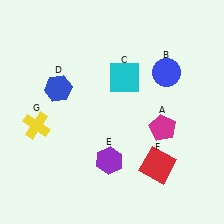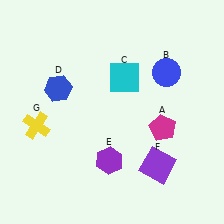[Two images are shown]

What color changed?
The square (F) changed from red in Image 1 to purple in Image 2.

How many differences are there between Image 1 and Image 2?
There is 1 difference between the two images.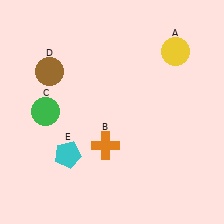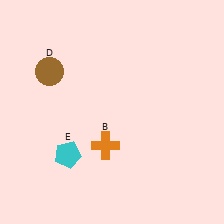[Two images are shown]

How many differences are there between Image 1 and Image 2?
There are 2 differences between the two images.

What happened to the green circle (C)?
The green circle (C) was removed in Image 2. It was in the top-left area of Image 1.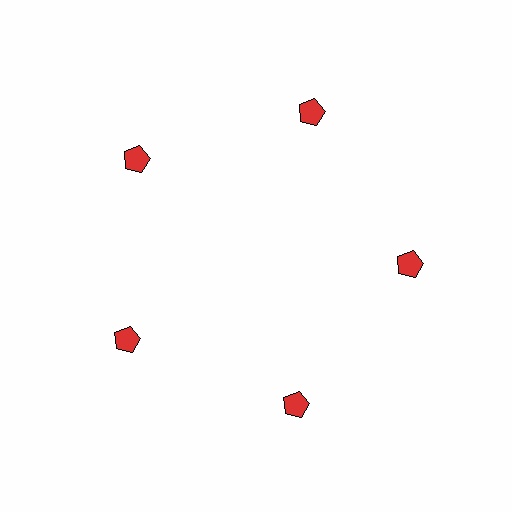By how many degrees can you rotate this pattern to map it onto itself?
The pattern maps onto itself every 72 degrees of rotation.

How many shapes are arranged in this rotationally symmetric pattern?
There are 5 shapes, arranged in 5 groups of 1.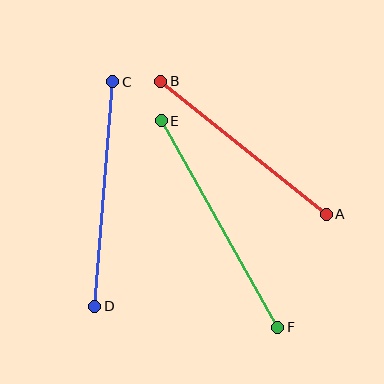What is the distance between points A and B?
The distance is approximately 212 pixels.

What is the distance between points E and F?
The distance is approximately 237 pixels.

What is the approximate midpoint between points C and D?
The midpoint is at approximately (104, 194) pixels.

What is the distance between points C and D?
The distance is approximately 225 pixels.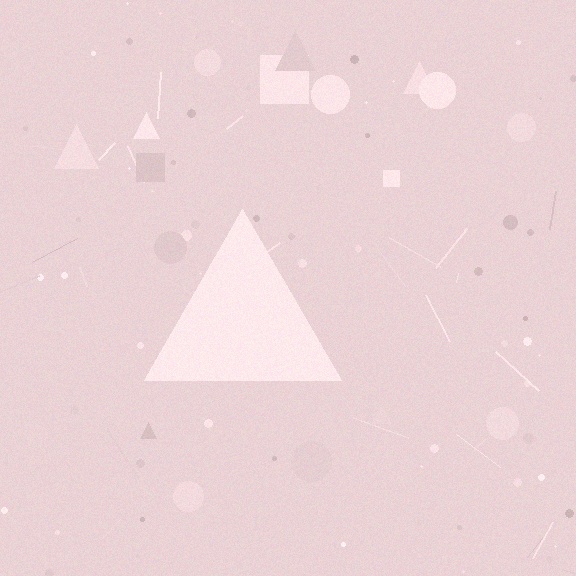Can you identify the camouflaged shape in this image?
The camouflaged shape is a triangle.